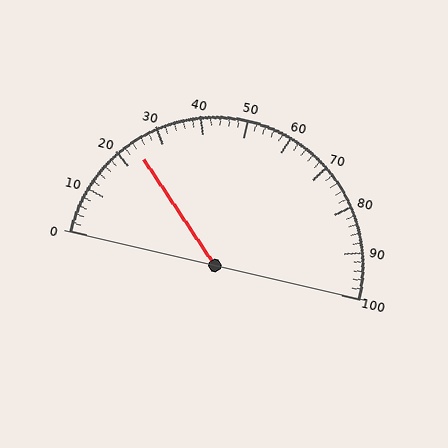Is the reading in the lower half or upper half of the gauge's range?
The reading is in the lower half of the range (0 to 100).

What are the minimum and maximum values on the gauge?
The gauge ranges from 0 to 100.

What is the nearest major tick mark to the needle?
The nearest major tick mark is 20.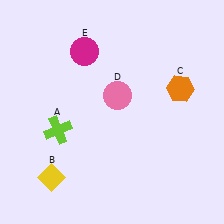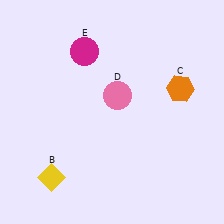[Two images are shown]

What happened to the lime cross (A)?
The lime cross (A) was removed in Image 2. It was in the bottom-left area of Image 1.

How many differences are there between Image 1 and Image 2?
There is 1 difference between the two images.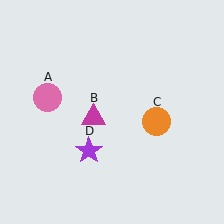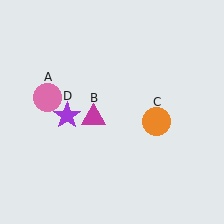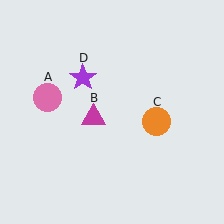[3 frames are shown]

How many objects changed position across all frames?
1 object changed position: purple star (object D).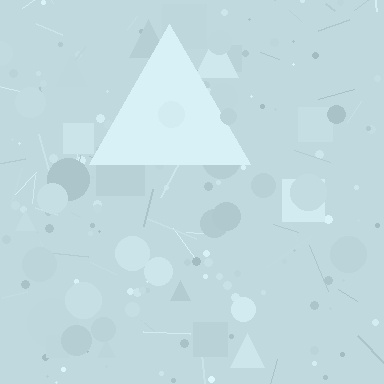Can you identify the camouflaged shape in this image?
The camouflaged shape is a triangle.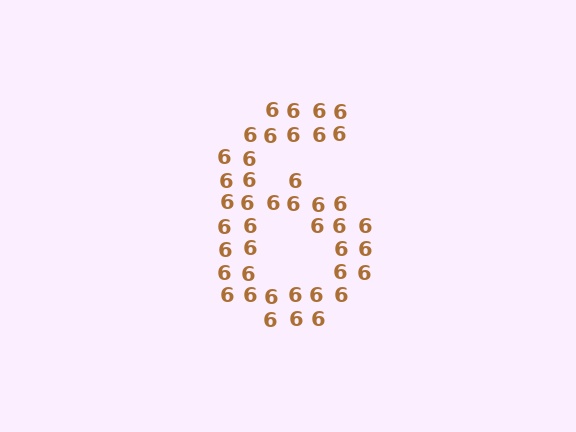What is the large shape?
The large shape is the digit 6.